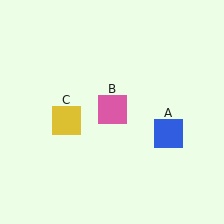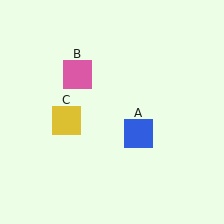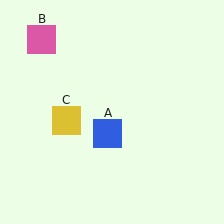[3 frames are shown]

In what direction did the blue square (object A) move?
The blue square (object A) moved left.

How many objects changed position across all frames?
2 objects changed position: blue square (object A), pink square (object B).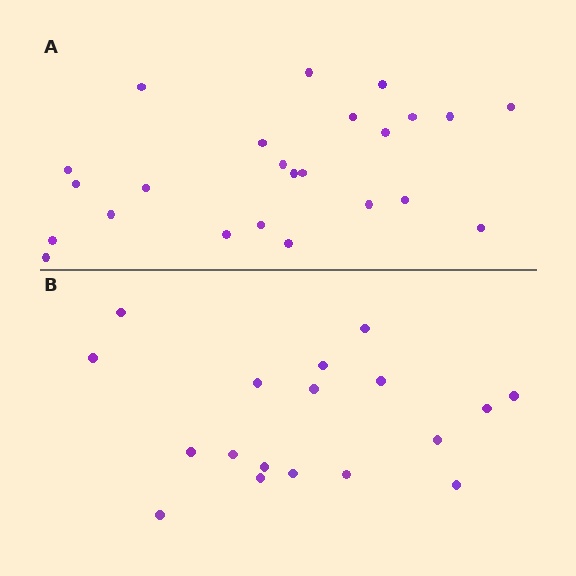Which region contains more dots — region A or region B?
Region A (the top region) has more dots.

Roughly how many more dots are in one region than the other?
Region A has about 6 more dots than region B.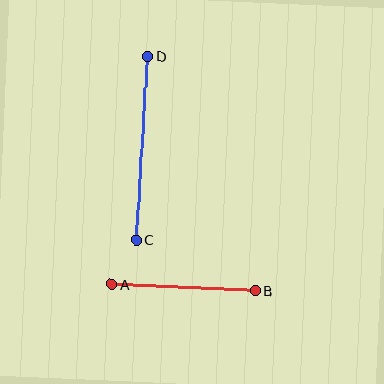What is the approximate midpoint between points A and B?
The midpoint is at approximately (183, 287) pixels.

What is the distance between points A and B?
The distance is approximately 144 pixels.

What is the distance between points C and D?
The distance is approximately 184 pixels.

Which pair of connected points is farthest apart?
Points C and D are farthest apart.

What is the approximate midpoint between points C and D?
The midpoint is at approximately (142, 148) pixels.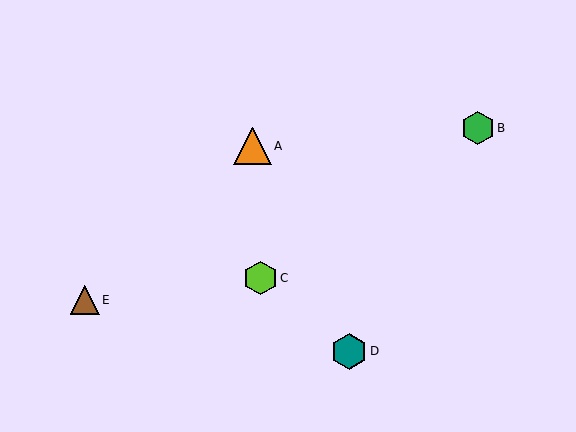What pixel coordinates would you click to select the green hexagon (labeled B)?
Click at (478, 128) to select the green hexagon B.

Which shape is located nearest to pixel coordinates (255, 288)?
The lime hexagon (labeled C) at (260, 278) is nearest to that location.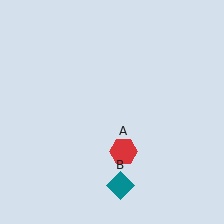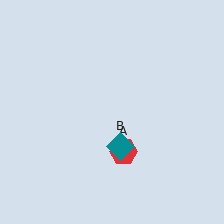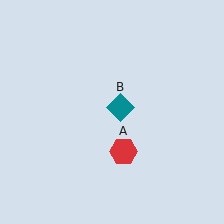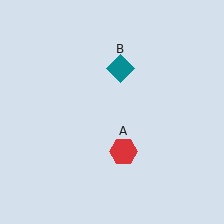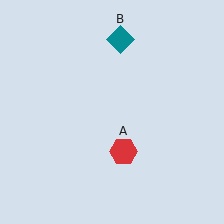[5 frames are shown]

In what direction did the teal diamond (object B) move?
The teal diamond (object B) moved up.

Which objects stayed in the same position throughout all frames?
Red hexagon (object A) remained stationary.